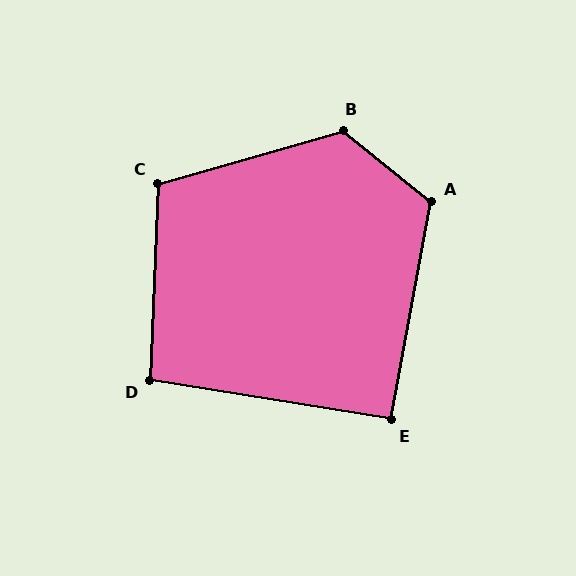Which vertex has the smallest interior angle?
E, at approximately 91 degrees.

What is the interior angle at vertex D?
Approximately 97 degrees (obtuse).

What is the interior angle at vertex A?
Approximately 119 degrees (obtuse).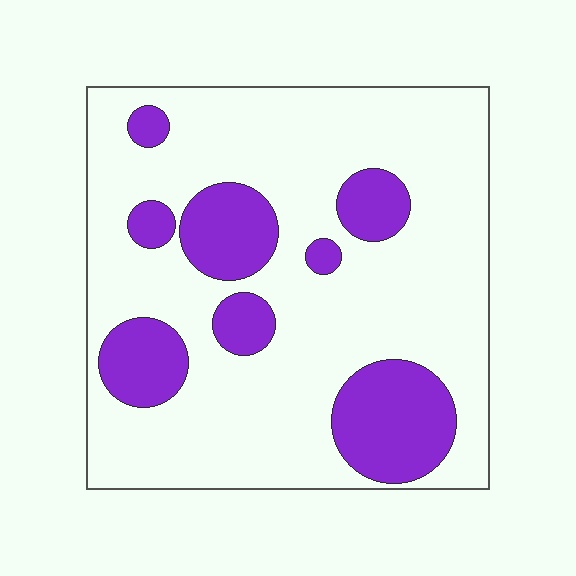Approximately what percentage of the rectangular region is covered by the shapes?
Approximately 25%.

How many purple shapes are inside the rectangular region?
8.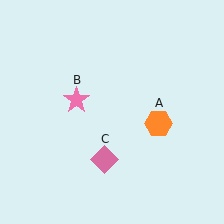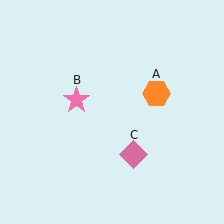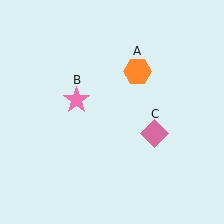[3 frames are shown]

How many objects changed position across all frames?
2 objects changed position: orange hexagon (object A), pink diamond (object C).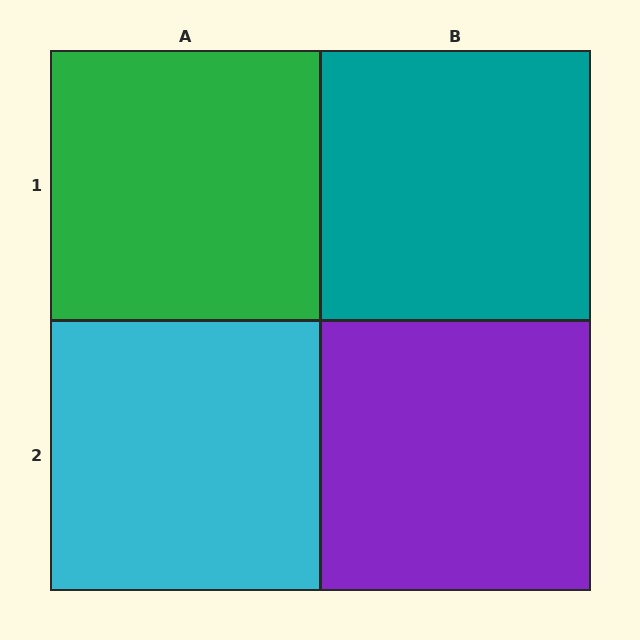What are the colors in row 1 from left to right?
Green, teal.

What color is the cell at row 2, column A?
Cyan.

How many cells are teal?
1 cell is teal.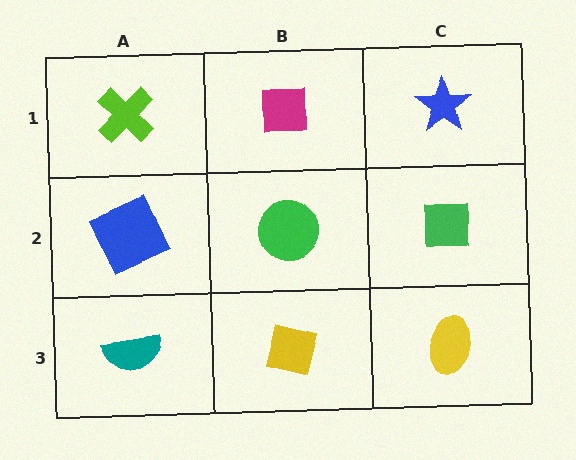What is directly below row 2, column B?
A yellow square.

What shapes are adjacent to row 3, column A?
A blue square (row 2, column A), a yellow square (row 3, column B).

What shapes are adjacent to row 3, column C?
A green square (row 2, column C), a yellow square (row 3, column B).